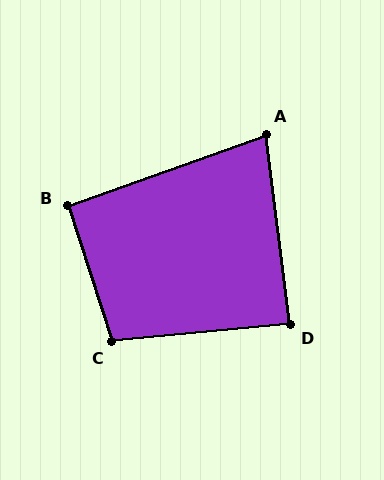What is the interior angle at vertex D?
Approximately 88 degrees (approximately right).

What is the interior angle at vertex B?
Approximately 92 degrees (approximately right).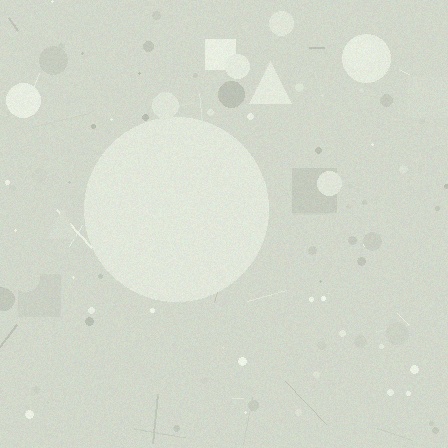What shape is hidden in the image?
A circle is hidden in the image.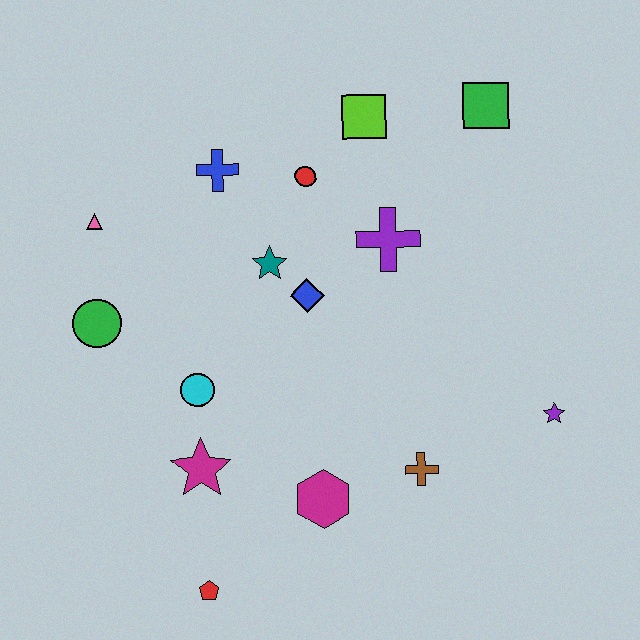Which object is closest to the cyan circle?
The magenta star is closest to the cyan circle.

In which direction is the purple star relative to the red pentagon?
The purple star is to the right of the red pentagon.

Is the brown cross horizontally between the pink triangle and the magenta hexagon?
No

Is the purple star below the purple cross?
Yes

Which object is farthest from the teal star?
The red pentagon is farthest from the teal star.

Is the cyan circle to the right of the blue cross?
No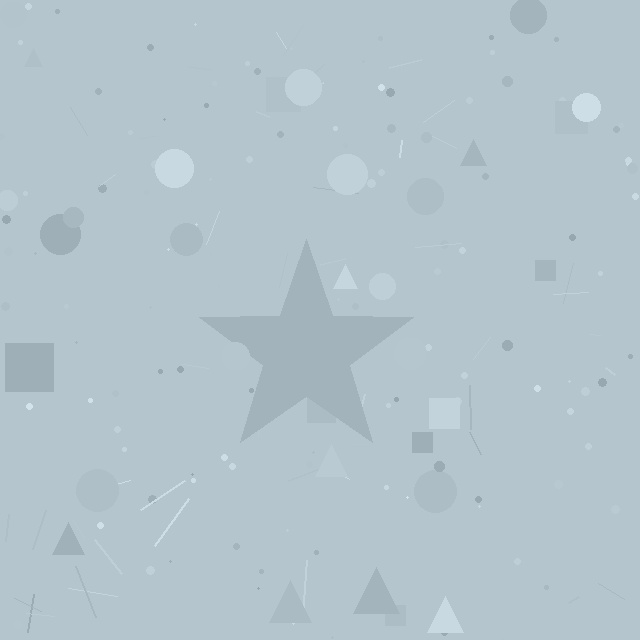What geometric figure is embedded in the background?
A star is embedded in the background.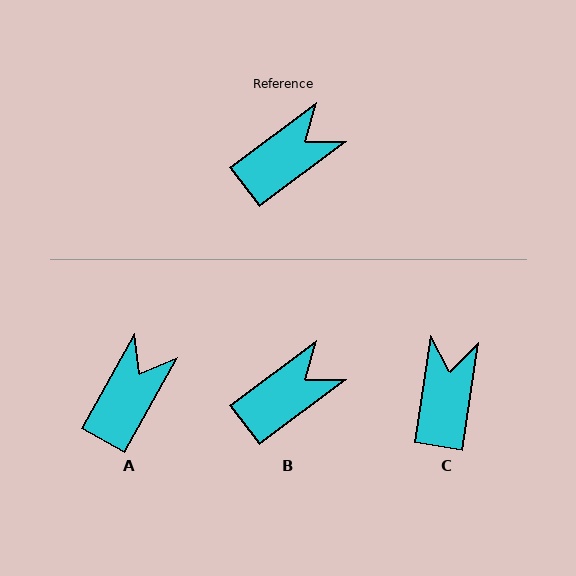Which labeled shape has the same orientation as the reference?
B.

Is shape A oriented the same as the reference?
No, it is off by about 24 degrees.